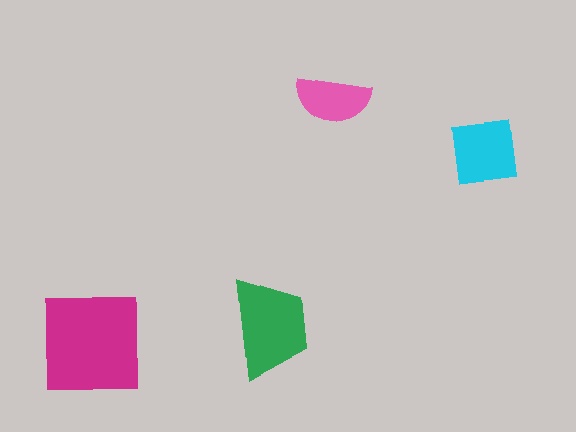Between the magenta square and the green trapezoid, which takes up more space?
The magenta square.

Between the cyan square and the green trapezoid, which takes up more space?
The green trapezoid.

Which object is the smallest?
The pink semicircle.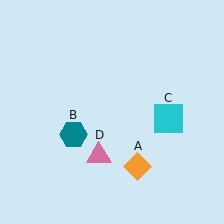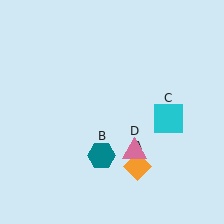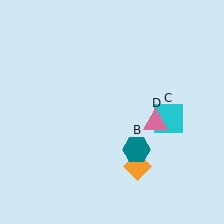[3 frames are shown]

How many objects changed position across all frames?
2 objects changed position: teal hexagon (object B), pink triangle (object D).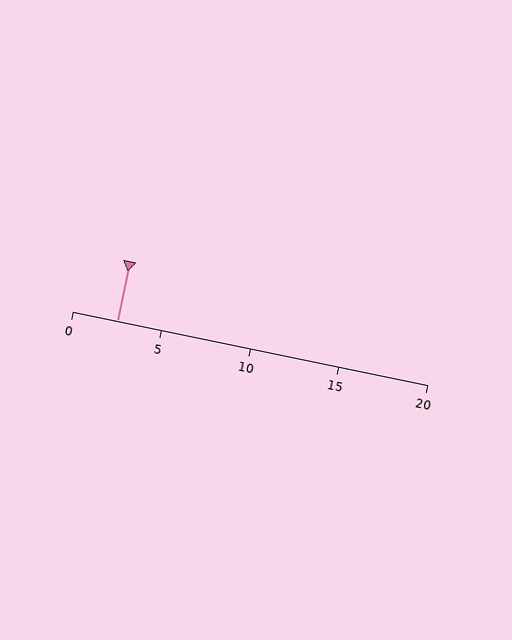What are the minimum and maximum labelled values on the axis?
The axis runs from 0 to 20.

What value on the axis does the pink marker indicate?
The marker indicates approximately 2.5.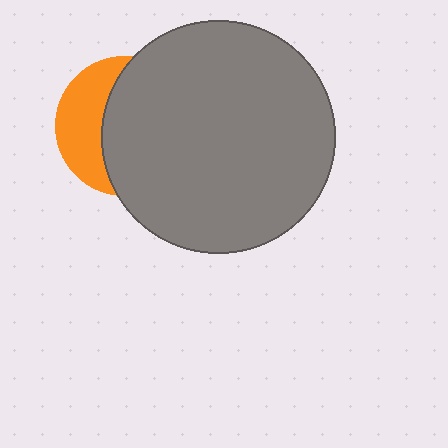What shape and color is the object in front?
The object in front is a gray circle.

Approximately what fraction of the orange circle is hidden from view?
Roughly 64% of the orange circle is hidden behind the gray circle.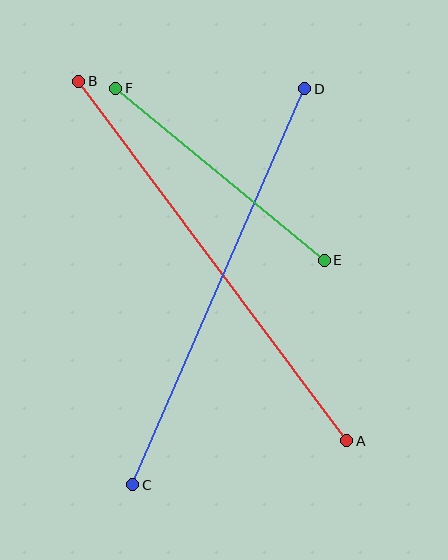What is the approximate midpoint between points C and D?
The midpoint is at approximately (219, 287) pixels.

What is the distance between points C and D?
The distance is approximately 432 pixels.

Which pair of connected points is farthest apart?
Points A and B are farthest apart.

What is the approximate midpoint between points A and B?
The midpoint is at approximately (213, 261) pixels.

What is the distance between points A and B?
The distance is approximately 449 pixels.